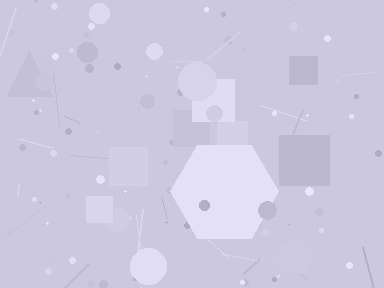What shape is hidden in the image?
A hexagon is hidden in the image.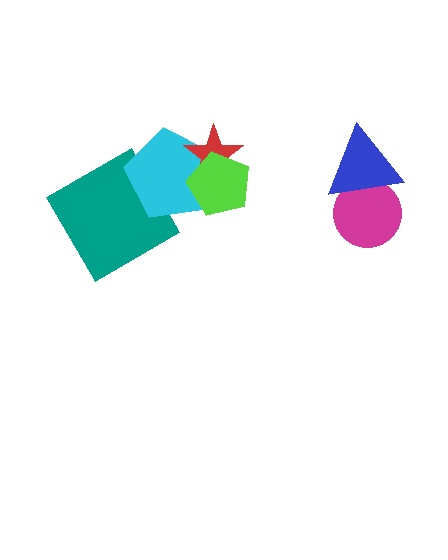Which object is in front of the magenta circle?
The blue triangle is in front of the magenta circle.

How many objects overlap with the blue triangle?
1 object overlaps with the blue triangle.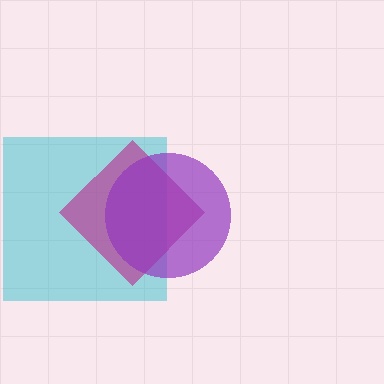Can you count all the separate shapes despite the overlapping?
Yes, there are 3 separate shapes.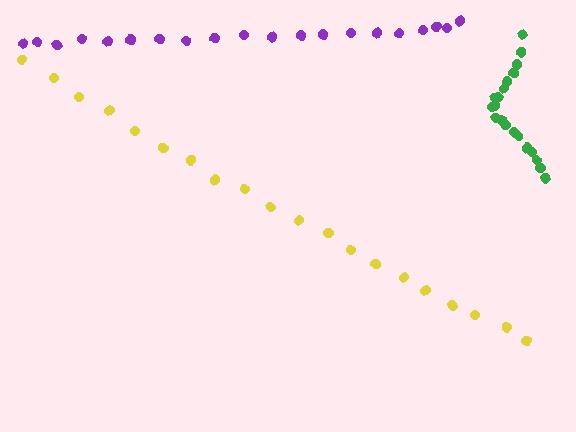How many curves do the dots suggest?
There are 3 distinct paths.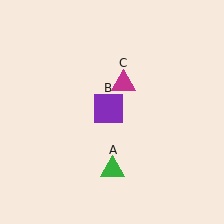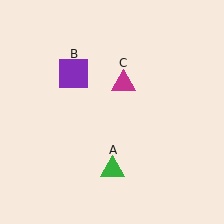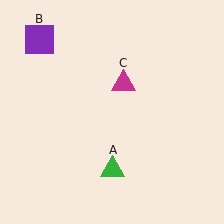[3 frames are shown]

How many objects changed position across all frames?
1 object changed position: purple square (object B).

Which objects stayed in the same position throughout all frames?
Green triangle (object A) and magenta triangle (object C) remained stationary.